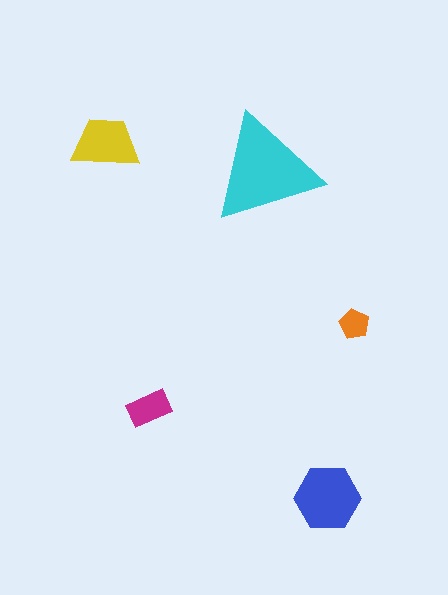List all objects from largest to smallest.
The cyan triangle, the blue hexagon, the yellow trapezoid, the magenta rectangle, the orange pentagon.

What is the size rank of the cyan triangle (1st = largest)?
1st.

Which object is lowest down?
The blue hexagon is bottommost.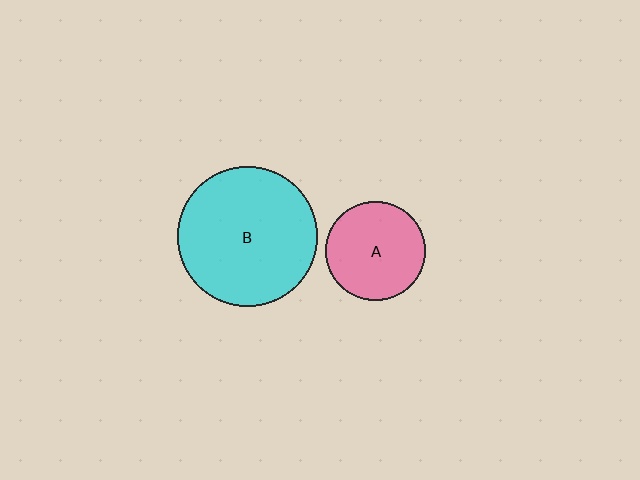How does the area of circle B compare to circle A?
Approximately 2.0 times.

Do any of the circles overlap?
No, none of the circles overlap.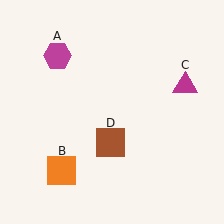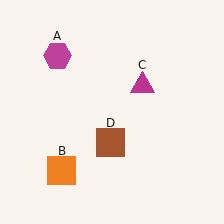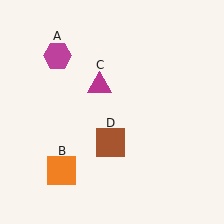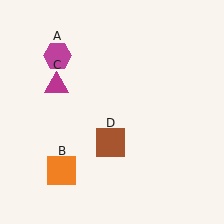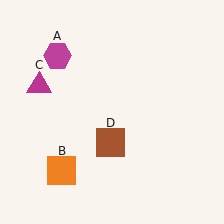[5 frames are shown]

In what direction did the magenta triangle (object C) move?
The magenta triangle (object C) moved left.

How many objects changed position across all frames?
1 object changed position: magenta triangle (object C).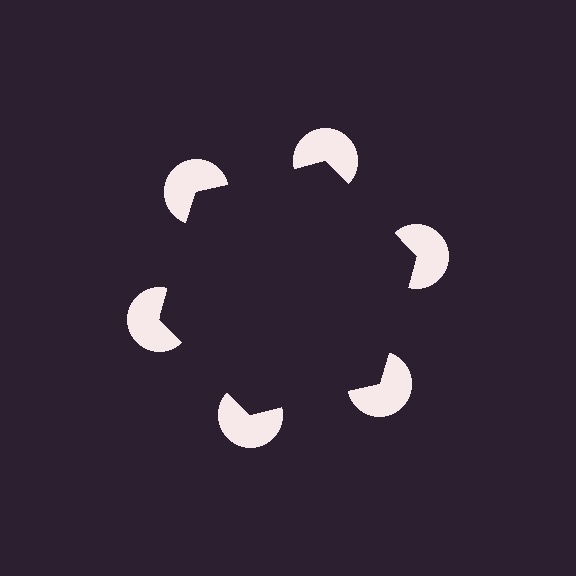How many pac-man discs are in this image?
There are 6 — one at each vertex of the illusory hexagon.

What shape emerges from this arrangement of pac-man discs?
An illusory hexagon — its edges are inferred from the aligned wedge cuts in the pac-man discs, not physically drawn.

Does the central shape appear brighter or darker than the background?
It typically appears slightly darker than the background, even though no actual brightness change is drawn.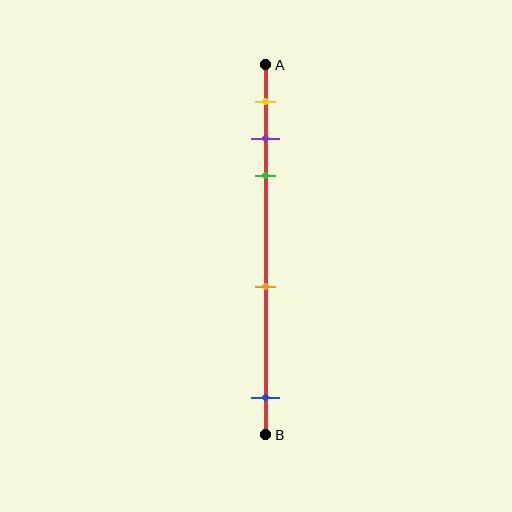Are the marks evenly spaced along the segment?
No, the marks are not evenly spaced.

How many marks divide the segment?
There are 5 marks dividing the segment.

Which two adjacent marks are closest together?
The purple and green marks are the closest adjacent pair.